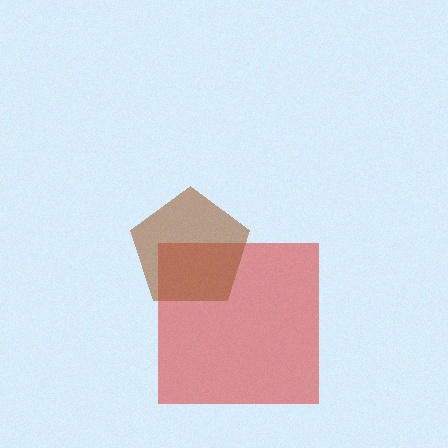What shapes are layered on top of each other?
The layered shapes are: a red square, a brown pentagon.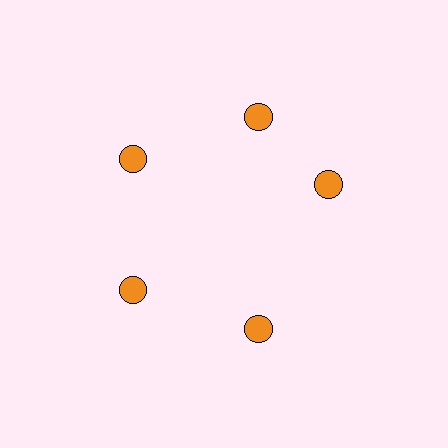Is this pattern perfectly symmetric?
No. The 5 orange circles are arranged in a ring, but one element near the 3 o'clock position is rotated out of alignment along the ring, breaking the 5-fold rotational symmetry.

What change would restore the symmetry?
The symmetry would be restored by rotating it back into even spacing with its neighbors so that all 5 circles sit at equal angles and equal distance from the center.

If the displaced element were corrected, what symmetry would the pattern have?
It would have 5-fold rotational symmetry — the pattern would map onto itself every 72 degrees.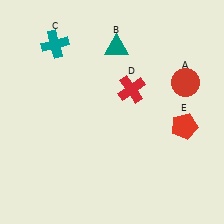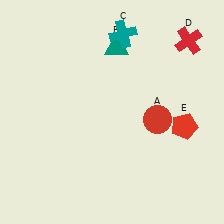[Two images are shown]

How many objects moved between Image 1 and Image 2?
3 objects moved between the two images.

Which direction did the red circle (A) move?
The red circle (A) moved down.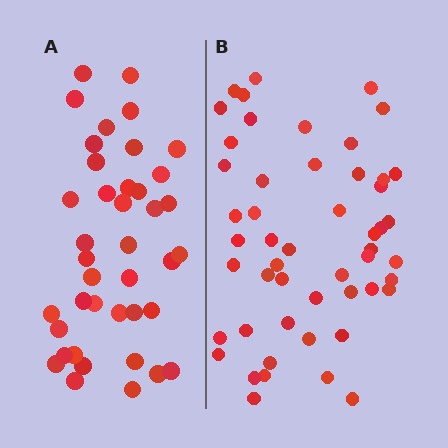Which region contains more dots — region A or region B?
Region B (the right region) has more dots.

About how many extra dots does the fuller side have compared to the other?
Region B has roughly 12 or so more dots than region A.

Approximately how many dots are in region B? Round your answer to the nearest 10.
About 50 dots. (The exact count is 51, which rounds to 50.)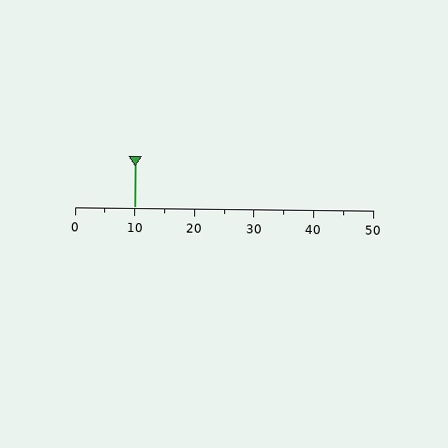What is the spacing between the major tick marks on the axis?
The major ticks are spaced 10 apart.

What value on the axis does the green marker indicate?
The marker indicates approximately 10.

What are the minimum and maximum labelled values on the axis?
The axis runs from 0 to 50.